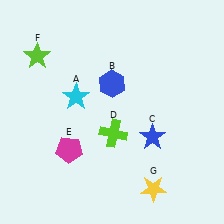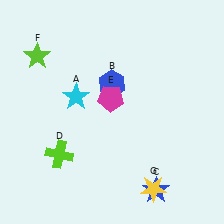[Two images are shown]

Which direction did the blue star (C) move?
The blue star (C) moved down.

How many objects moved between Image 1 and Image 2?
3 objects moved between the two images.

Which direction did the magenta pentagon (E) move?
The magenta pentagon (E) moved up.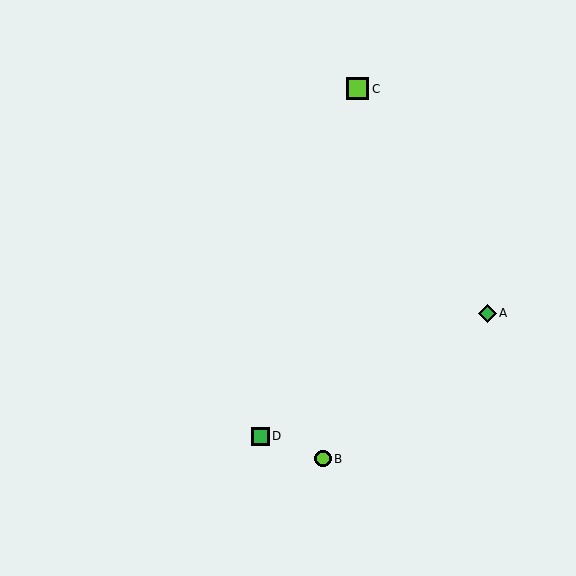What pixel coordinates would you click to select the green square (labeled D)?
Click at (260, 437) to select the green square D.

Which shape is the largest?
The lime square (labeled C) is the largest.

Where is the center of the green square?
The center of the green square is at (260, 437).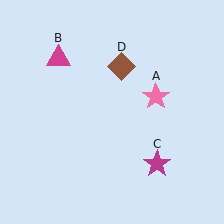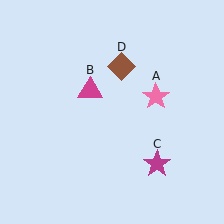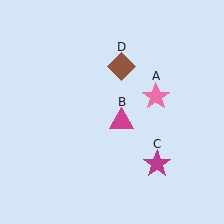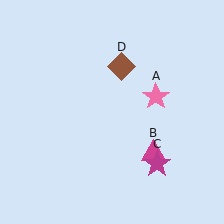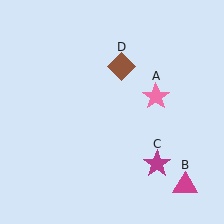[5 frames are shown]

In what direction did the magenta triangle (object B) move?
The magenta triangle (object B) moved down and to the right.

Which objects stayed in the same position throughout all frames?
Pink star (object A) and magenta star (object C) and brown diamond (object D) remained stationary.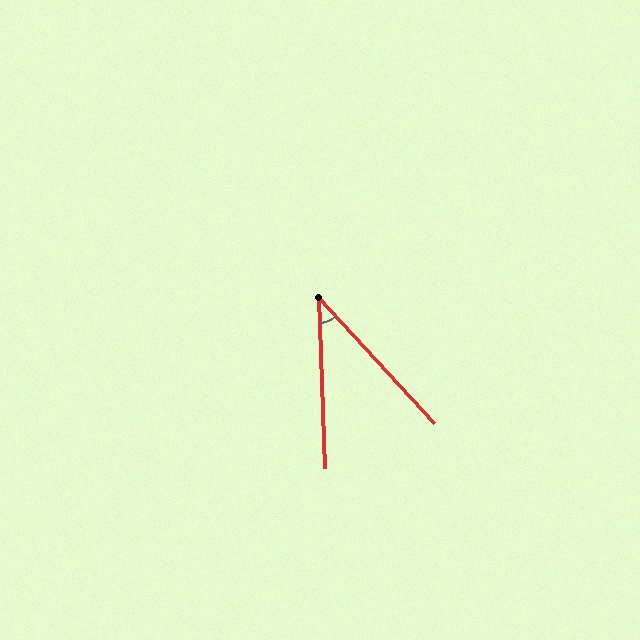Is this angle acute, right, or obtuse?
It is acute.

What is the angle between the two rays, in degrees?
Approximately 41 degrees.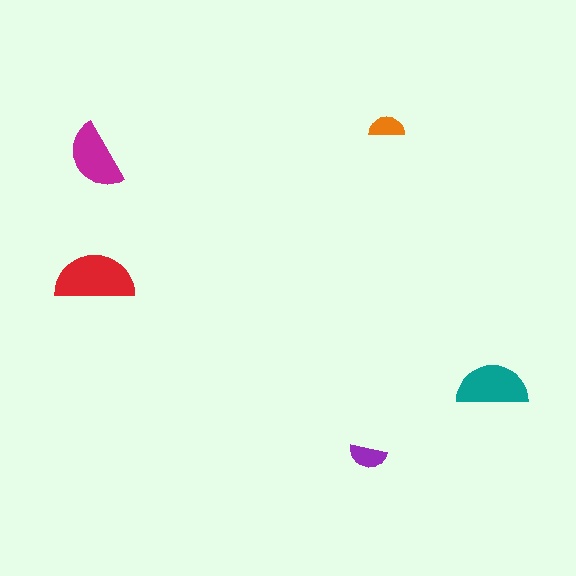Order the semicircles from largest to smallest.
the red one, the teal one, the magenta one, the purple one, the orange one.